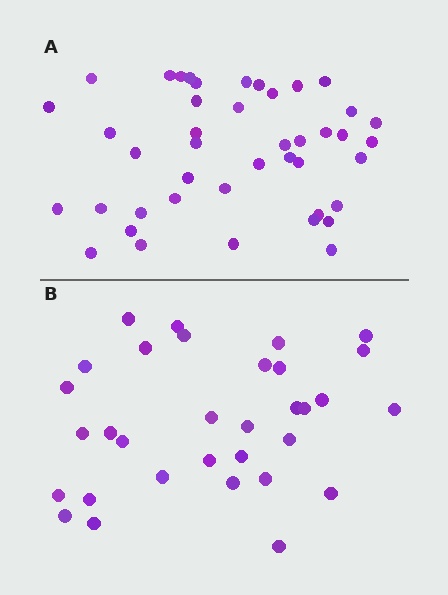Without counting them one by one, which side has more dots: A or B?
Region A (the top region) has more dots.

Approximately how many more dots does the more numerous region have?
Region A has roughly 12 or so more dots than region B.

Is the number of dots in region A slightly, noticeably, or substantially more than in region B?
Region A has noticeably more, but not dramatically so. The ratio is roughly 1.3 to 1.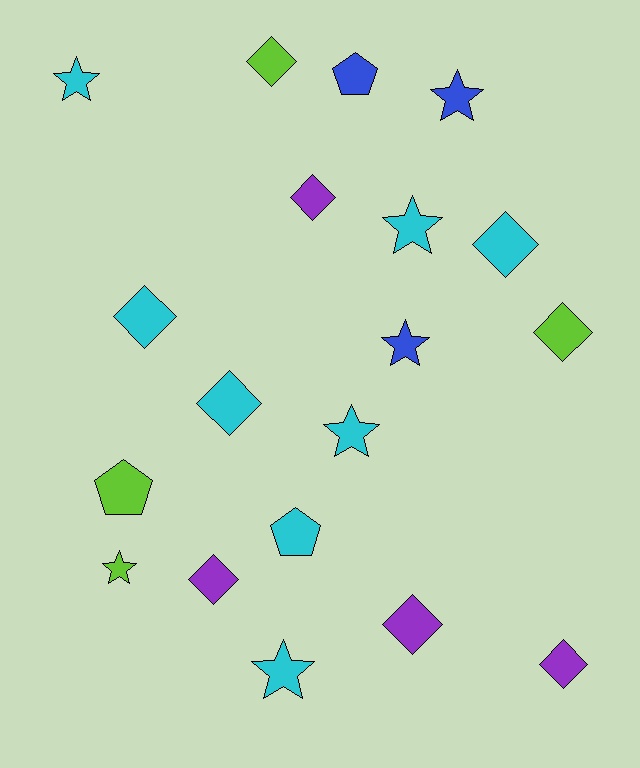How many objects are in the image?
There are 19 objects.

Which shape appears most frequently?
Diamond, with 9 objects.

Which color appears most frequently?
Cyan, with 8 objects.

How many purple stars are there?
There are no purple stars.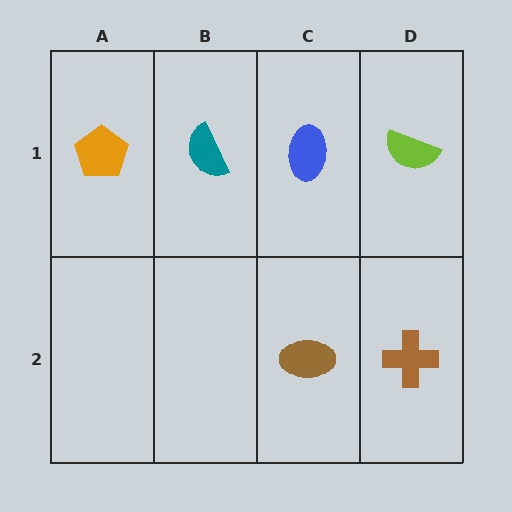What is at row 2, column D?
A brown cross.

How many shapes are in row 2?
2 shapes.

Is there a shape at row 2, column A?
No, that cell is empty.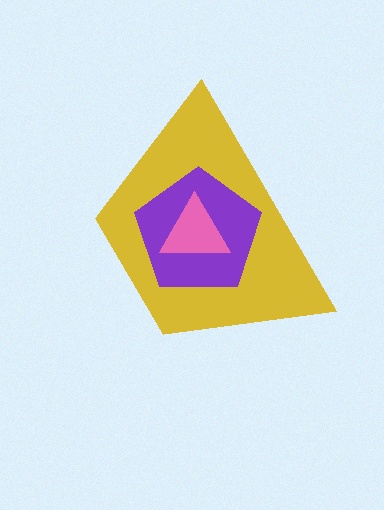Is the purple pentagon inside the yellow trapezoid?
Yes.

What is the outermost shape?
The yellow trapezoid.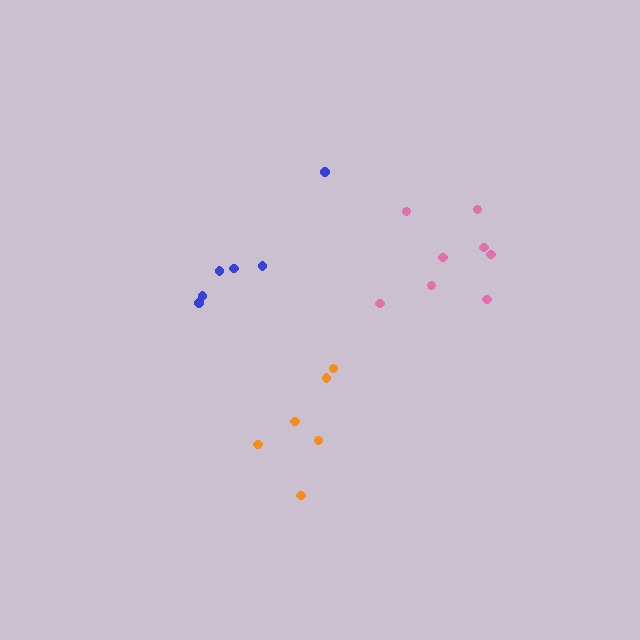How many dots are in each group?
Group 1: 8 dots, Group 2: 6 dots, Group 3: 6 dots (20 total).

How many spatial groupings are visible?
There are 3 spatial groupings.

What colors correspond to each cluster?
The clusters are colored: pink, blue, orange.